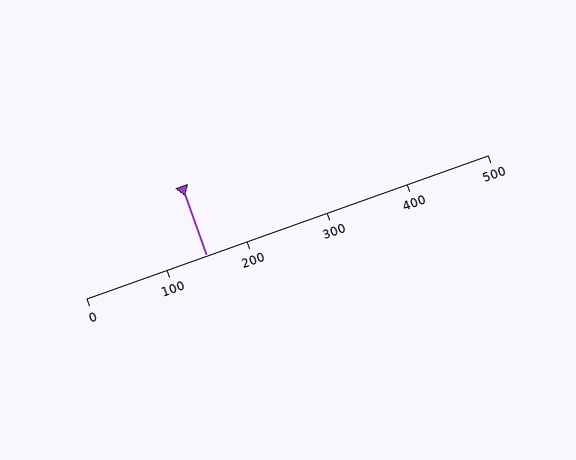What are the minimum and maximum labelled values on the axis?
The axis runs from 0 to 500.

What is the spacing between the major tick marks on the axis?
The major ticks are spaced 100 apart.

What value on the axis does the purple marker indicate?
The marker indicates approximately 150.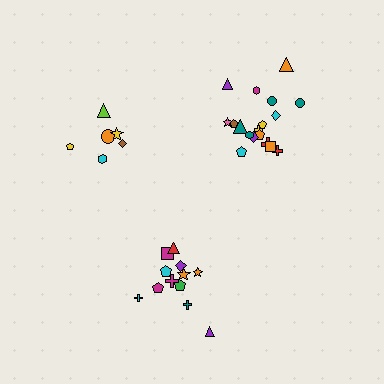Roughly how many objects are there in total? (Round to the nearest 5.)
Roughly 35 objects in total.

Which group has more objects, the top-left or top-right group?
The top-right group.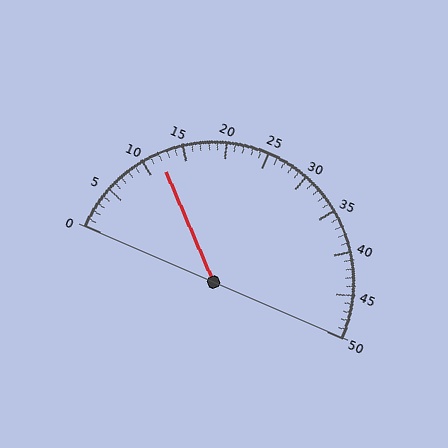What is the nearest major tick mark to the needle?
The nearest major tick mark is 10.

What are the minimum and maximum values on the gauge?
The gauge ranges from 0 to 50.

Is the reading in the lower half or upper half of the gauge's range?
The reading is in the lower half of the range (0 to 50).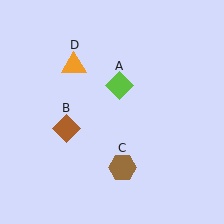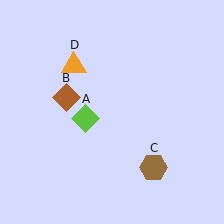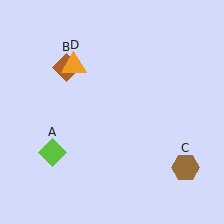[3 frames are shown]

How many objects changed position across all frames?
3 objects changed position: lime diamond (object A), brown diamond (object B), brown hexagon (object C).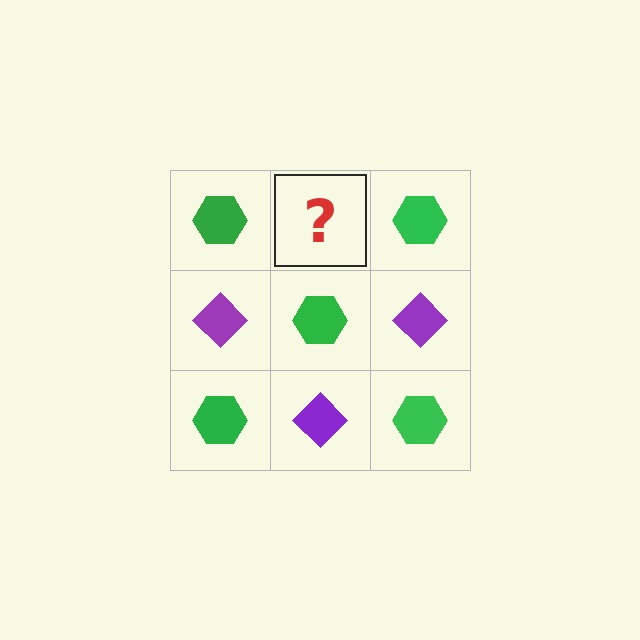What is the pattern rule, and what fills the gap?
The rule is that it alternates green hexagon and purple diamond in a checkerboard pattern. The gap should be filled with a purple diamond.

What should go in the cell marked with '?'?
The missing cell should contain a purple diamond.